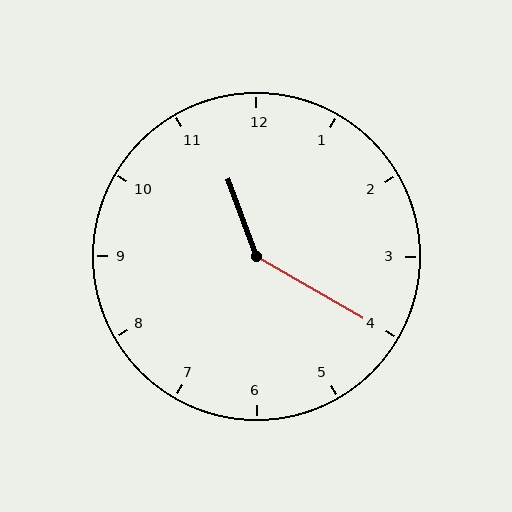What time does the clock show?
11:20.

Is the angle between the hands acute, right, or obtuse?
It is obtuse.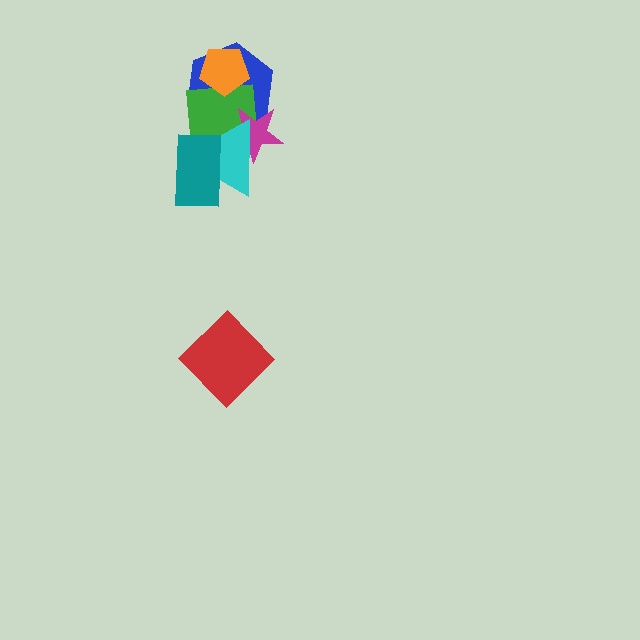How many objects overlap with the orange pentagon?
2 objects overlap with the orange pentagon.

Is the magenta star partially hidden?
Yes, it is partially covered by another shape.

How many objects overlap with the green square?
5 objects overlap with the green square.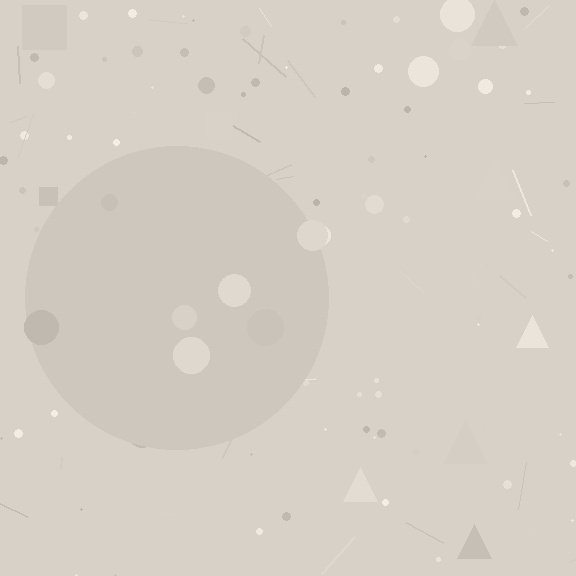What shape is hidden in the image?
A circle is hidden in the image.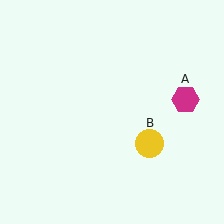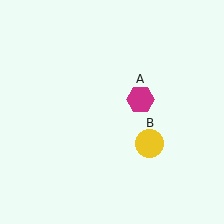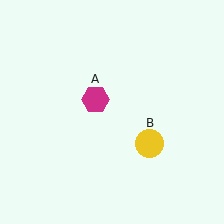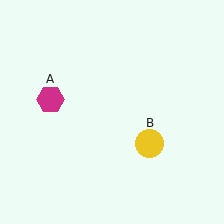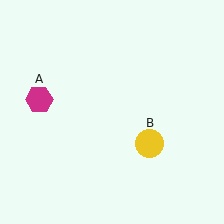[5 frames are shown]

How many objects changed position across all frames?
1 object changed position: magenta hexagon (object A).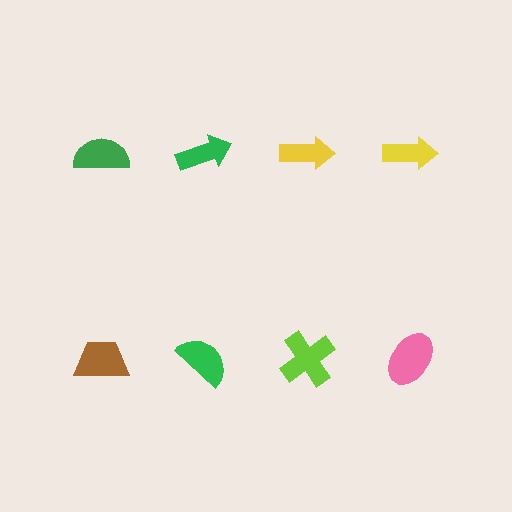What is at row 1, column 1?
A green semicircle.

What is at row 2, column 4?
A pink ellipse.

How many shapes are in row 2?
4 shapes.